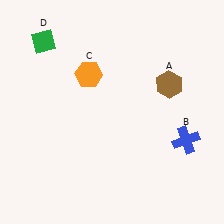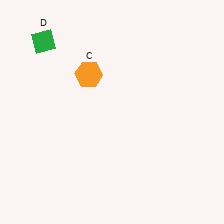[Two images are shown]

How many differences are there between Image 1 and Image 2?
There are 2 differences between the two images.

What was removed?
The brown hexagon (A), the blue cross (B) were removed in Image 2.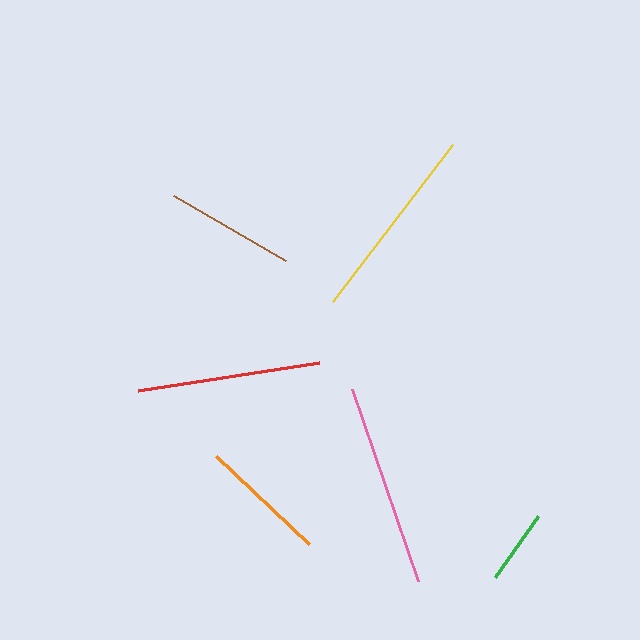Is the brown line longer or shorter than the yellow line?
The yellow line is longer than the brown line.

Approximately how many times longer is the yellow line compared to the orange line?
The yellow line is approximately 1.5 times the length of the orange line.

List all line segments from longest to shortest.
From longest to shortest: pink, yellow, red, brown, orange, green.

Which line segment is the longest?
The pink line is the longest at approximately 203 pixels.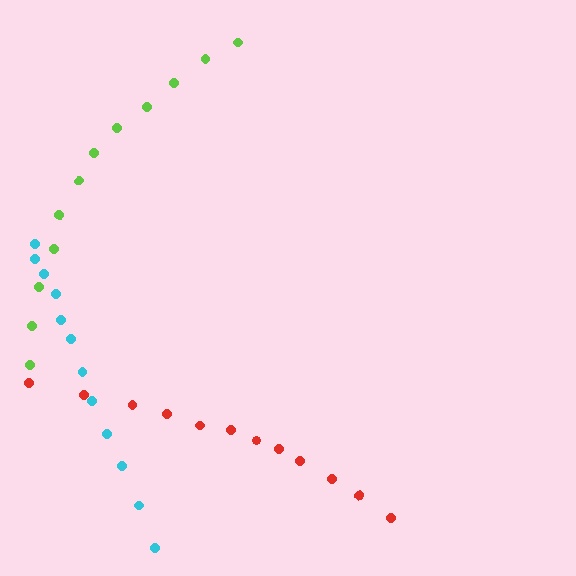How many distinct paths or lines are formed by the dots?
There are 3 distinct paths.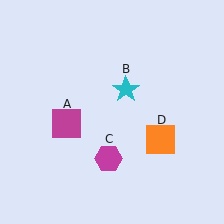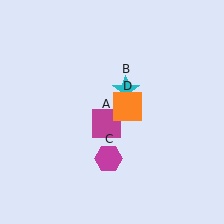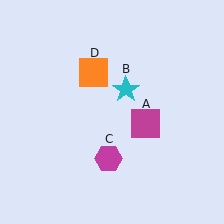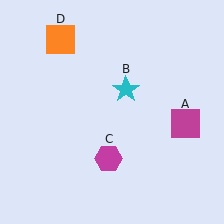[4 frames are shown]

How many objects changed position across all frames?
2 objects changed position: magenta square (object A), orange square (object D).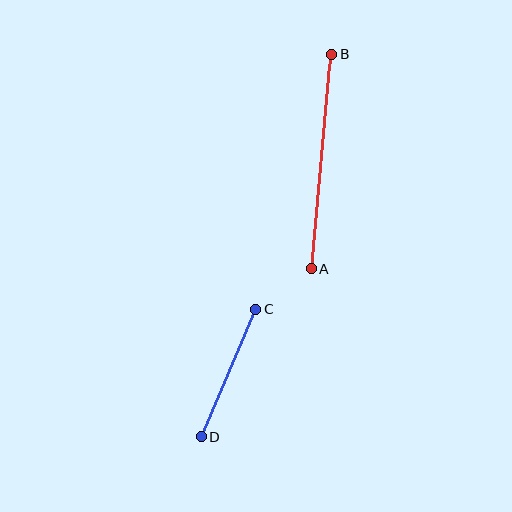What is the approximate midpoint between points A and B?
The midpoint is at approximately (321, 162) pixels.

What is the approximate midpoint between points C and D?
The midpoint is at approximately (228, 373) pixels.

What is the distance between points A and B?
The distance is approximately 215 pixels.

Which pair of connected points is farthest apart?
Points A and B are farthest apart.